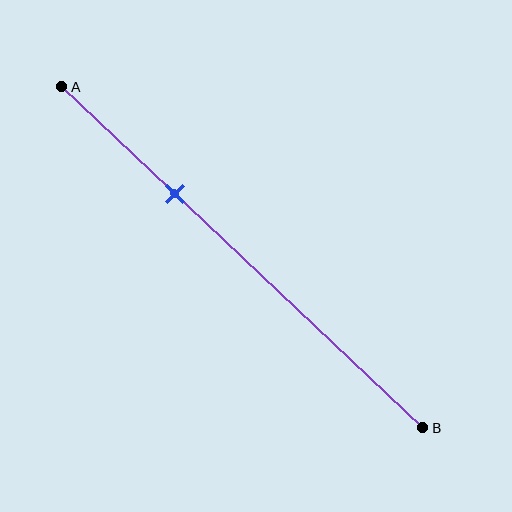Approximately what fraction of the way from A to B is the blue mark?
The blue mark is approximately 30% of the way from A to B.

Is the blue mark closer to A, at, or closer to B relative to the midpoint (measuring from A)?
The blue mark is closer to point A than the midpoint of segment AB.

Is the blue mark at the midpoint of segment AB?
No, the mark is at about 30% from A, not at the 50% midpoint.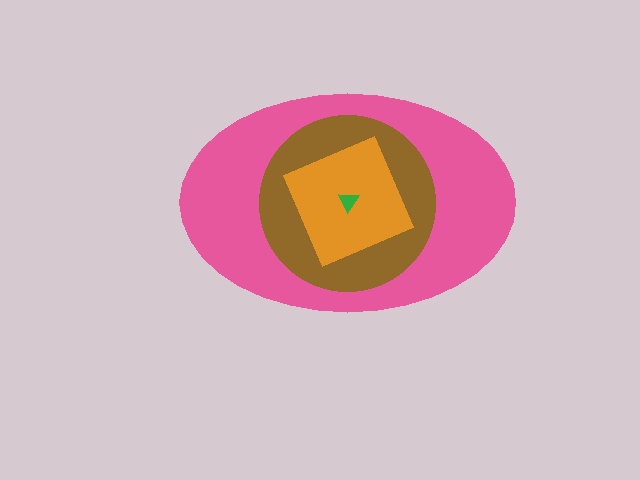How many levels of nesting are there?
4.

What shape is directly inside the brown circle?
The orange square.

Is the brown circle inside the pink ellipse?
Yes.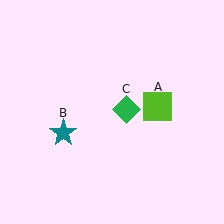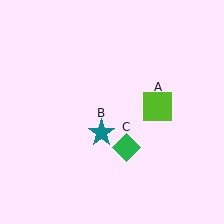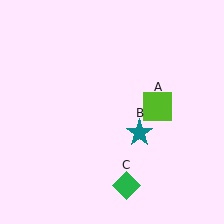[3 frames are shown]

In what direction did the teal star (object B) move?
The teal star (object B) moved right.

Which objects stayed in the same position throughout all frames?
Lime square (object A) remained stationary.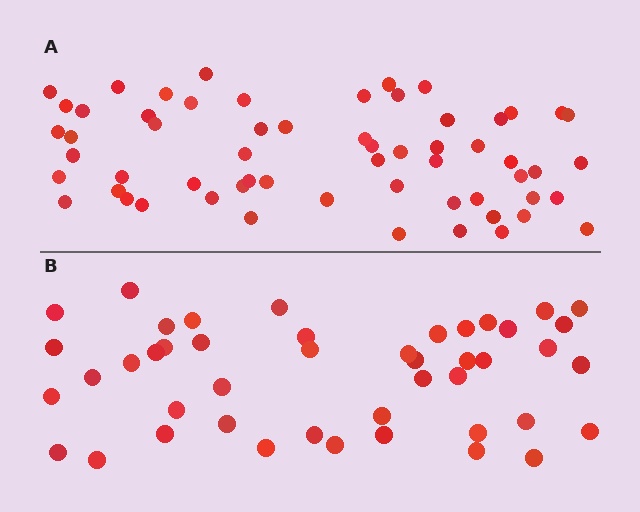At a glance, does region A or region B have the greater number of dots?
Region A (the top region) has more dots.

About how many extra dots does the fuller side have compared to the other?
Region A has approximately 15 more dots than region B.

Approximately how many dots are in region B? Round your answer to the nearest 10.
About 40 dots. (The exact count is 45, which rounds to 40.)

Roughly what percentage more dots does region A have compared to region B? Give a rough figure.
About 35% more.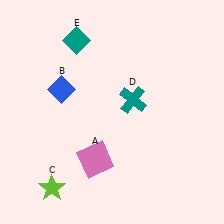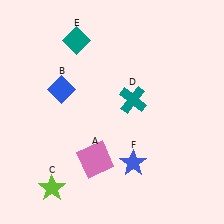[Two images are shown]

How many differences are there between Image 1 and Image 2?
There is 1 difference between the two images.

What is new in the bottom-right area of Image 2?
A blue star (F) was added in the bottom-right area of Image 2.